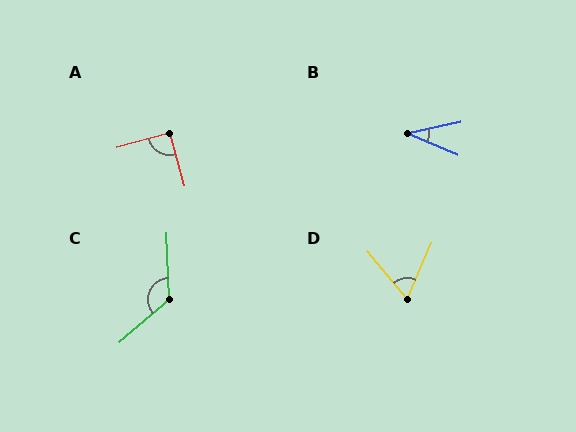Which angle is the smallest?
B, at approximately 35 degrees.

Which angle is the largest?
C, at approximately 129 degrees.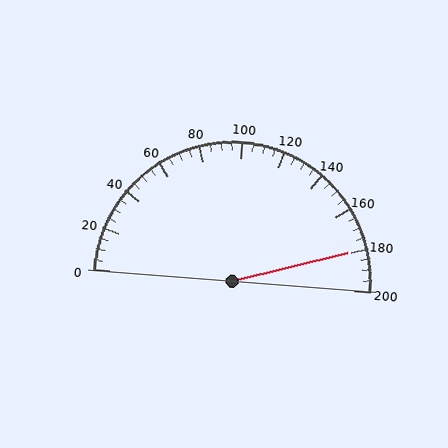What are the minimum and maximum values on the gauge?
The gauge ranges from 0 to 200.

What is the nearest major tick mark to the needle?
The nearest major tick mark is 180.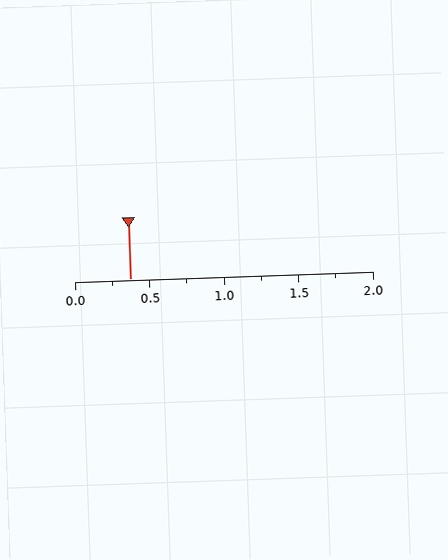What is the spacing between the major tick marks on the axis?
The major ticks are spaced 0.5 apart.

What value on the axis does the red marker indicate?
The marker indicates approximately 0.38.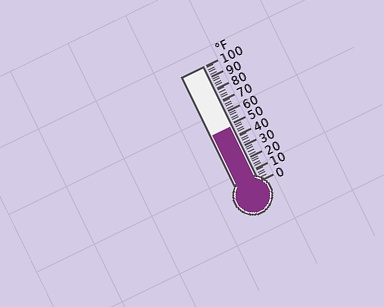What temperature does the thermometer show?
The thermometer shows approximately 48°F.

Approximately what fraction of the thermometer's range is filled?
The thermometer is filled to approximately 50% of its range.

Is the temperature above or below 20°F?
The temperature is above 20°F.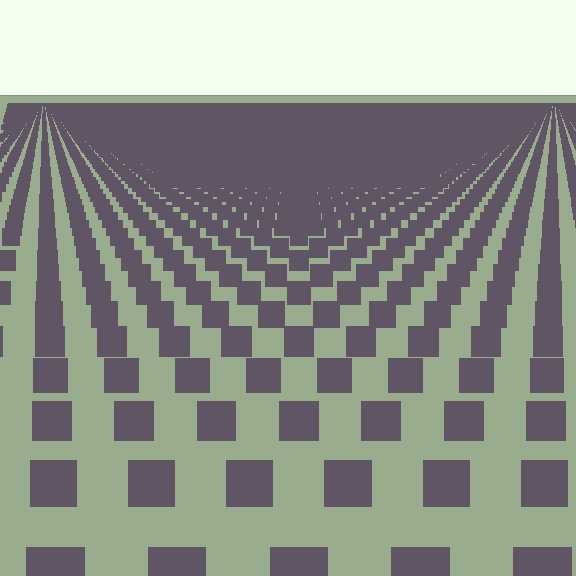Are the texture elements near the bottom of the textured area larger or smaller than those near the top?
Larger. Near the bottom, elements are closer to the viewer and appear at a bigger on-screen size.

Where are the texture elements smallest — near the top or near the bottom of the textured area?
Near the top.